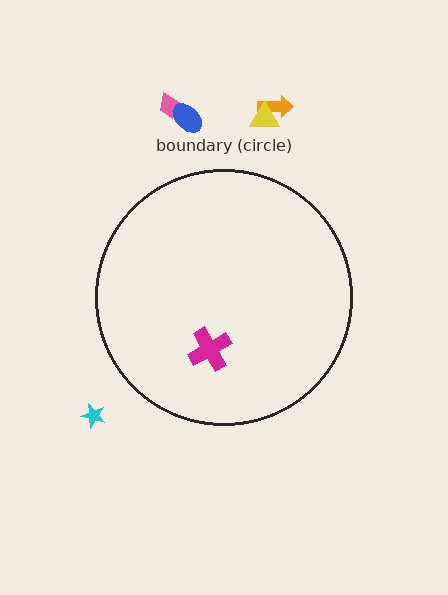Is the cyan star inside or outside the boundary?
Outside.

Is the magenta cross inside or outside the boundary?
Inside.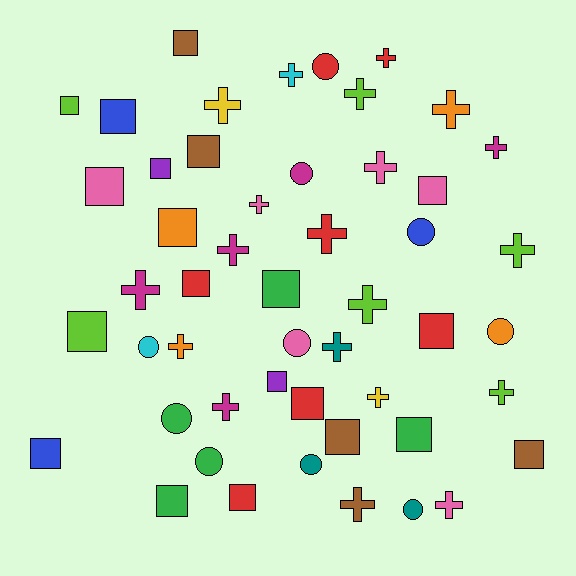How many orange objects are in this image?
There are 4 orange objects.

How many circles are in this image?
There are 10 circles.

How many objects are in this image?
There are 50 objects.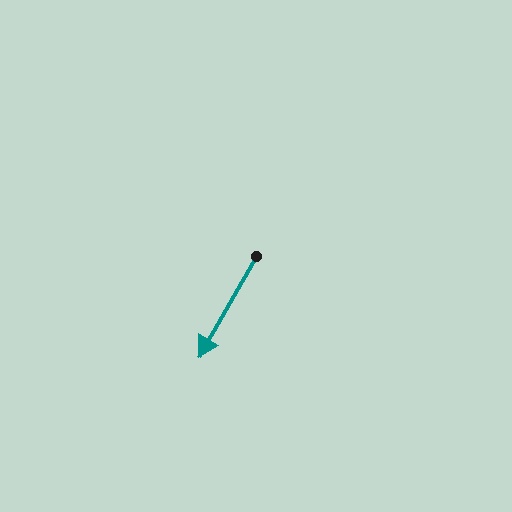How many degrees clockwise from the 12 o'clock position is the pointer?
Approximately 209 degrees.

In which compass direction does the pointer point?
Southwest.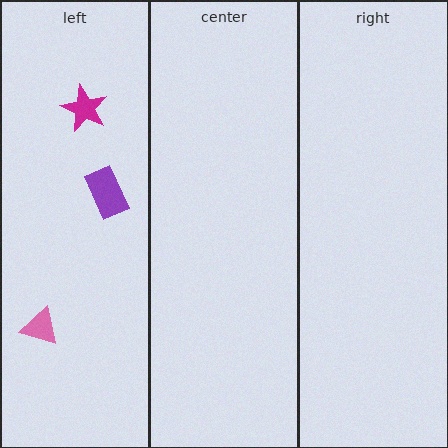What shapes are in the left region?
The pink triangle, the purple rectangle, the magenta star.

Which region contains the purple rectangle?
The left region.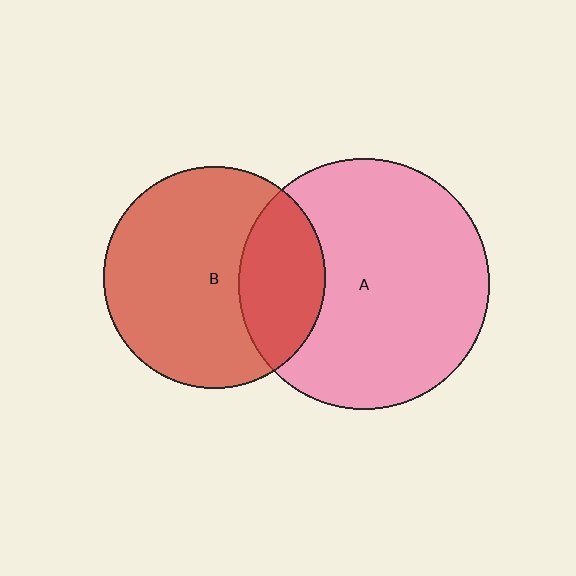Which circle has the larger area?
Circle A (pink).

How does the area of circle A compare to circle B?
Approximately 1.3 times.